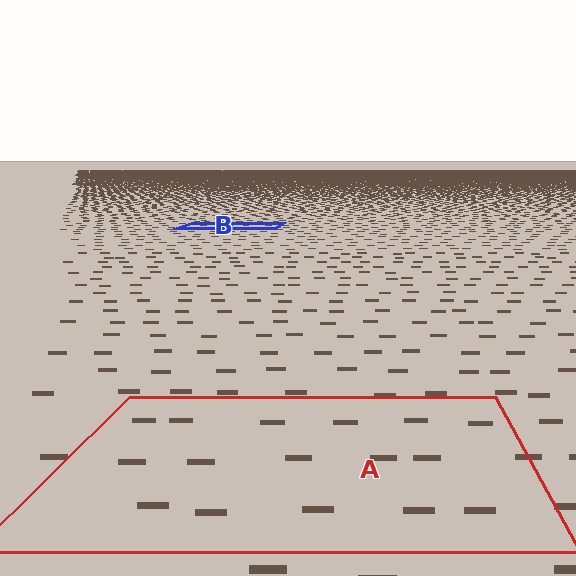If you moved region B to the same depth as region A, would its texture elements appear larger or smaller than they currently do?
They would appear larger. At a closer depth, the same texture elements are projected at a bigger on-screen size.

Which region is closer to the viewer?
Region A is closer. The texture elements there are larger and more spread out.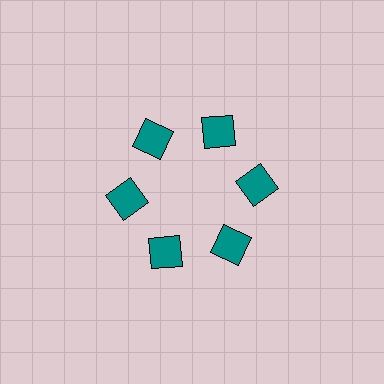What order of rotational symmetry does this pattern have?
This pattern has 6-fold rotational symmetry.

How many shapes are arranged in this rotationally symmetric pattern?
There are 6 shapes, arranged in 6 groups of 1.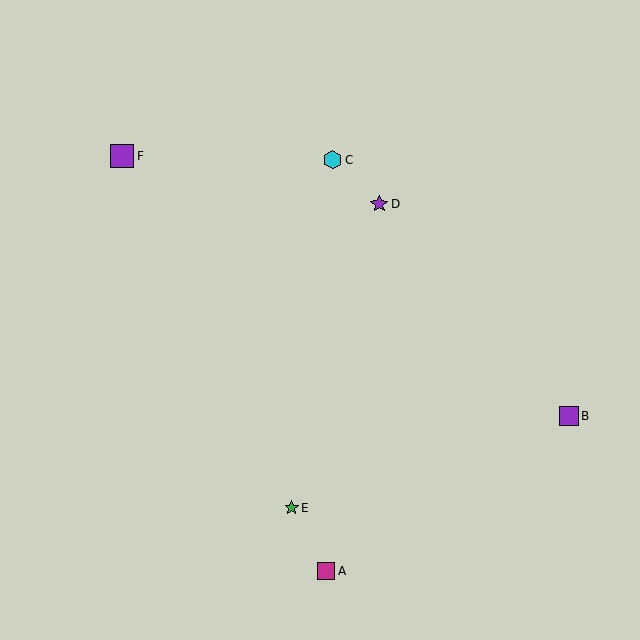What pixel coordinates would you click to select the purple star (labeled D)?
Click at (379, 204) to select the purple star D.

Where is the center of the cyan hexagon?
The center of the cyan hexagon is at (333, 160).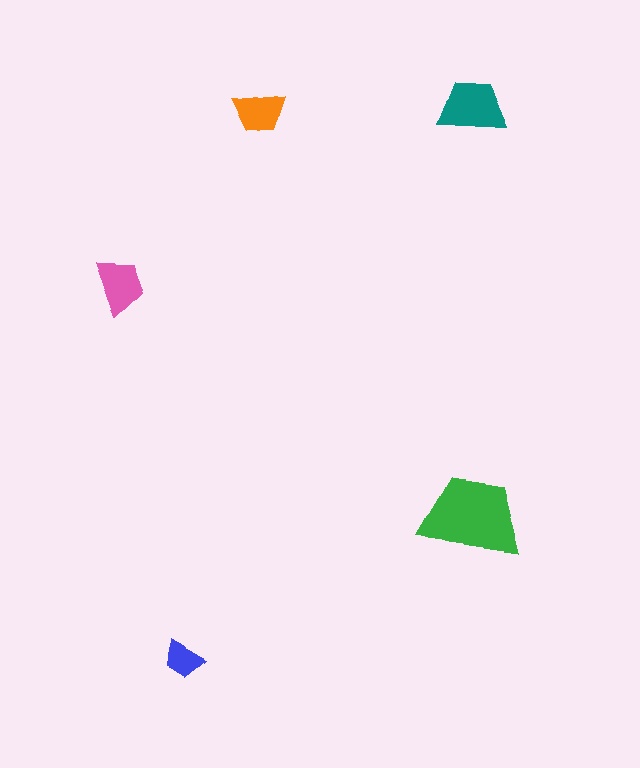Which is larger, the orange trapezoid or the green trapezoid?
The green one.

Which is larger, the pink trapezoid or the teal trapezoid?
The teal one.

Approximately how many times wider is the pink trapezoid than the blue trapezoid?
About 1.5 times wider.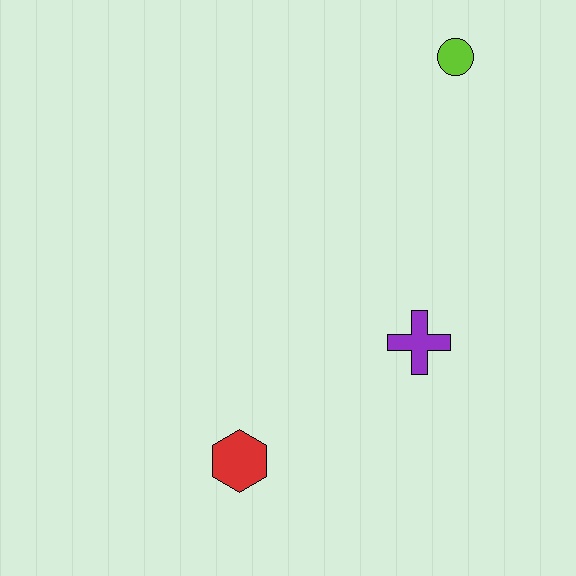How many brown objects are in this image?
There are no brown objects.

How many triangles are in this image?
There are no triangles.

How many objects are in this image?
There are 3 objects.